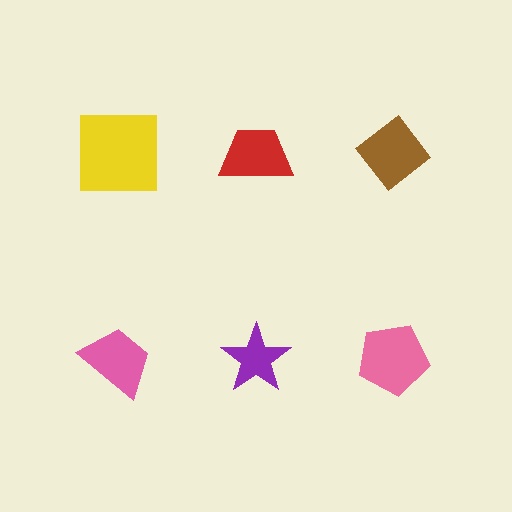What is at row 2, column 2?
A purple star.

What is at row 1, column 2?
A red trapezoid.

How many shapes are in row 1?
3 shapes.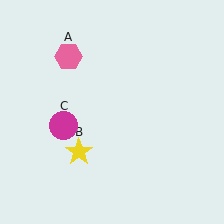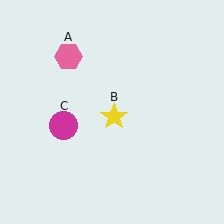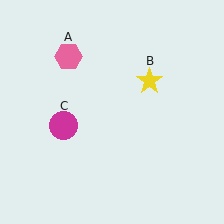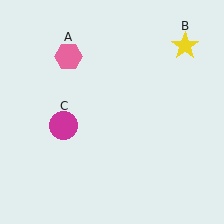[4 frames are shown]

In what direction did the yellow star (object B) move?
The yellow star (object B) moved up and to the right.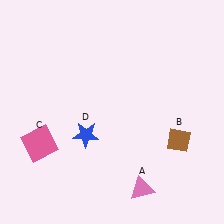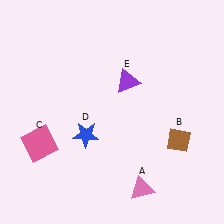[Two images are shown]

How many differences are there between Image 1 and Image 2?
There is 1 difference between the two images.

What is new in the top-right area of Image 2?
A purple triangle (E) was added in the top-right area of Image 2.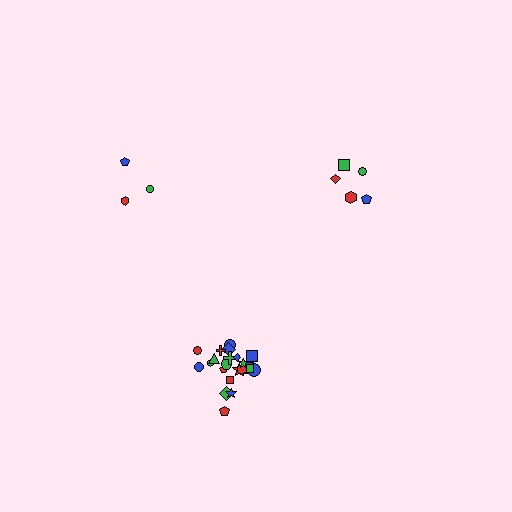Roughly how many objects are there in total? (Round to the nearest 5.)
Roughly 30 objects in total.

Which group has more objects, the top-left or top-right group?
The top-right group.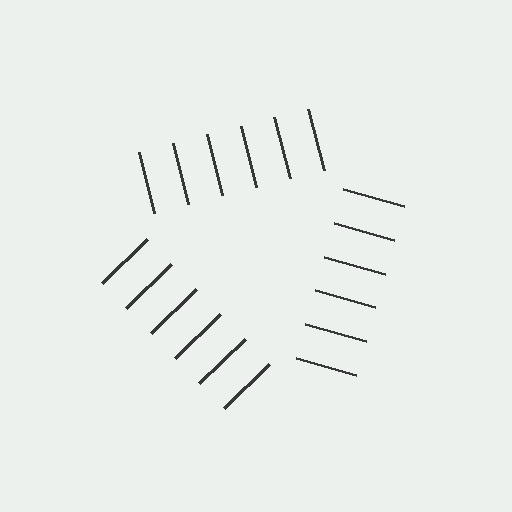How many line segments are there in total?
18 — 6 along each of the 3 edges.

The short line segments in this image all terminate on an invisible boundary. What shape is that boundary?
An illusory triangle — the line segments terminate on its edges but no continuous stroke is drawn.